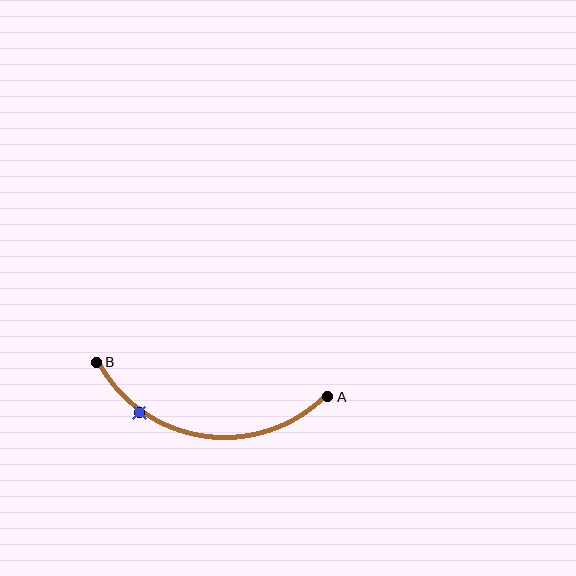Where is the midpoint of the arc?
The arc midpoint is the point on the curve farthest from the straight line joining A and B. It sits below that line.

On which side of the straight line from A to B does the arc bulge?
The arc bulges below the straight line connecting A and B.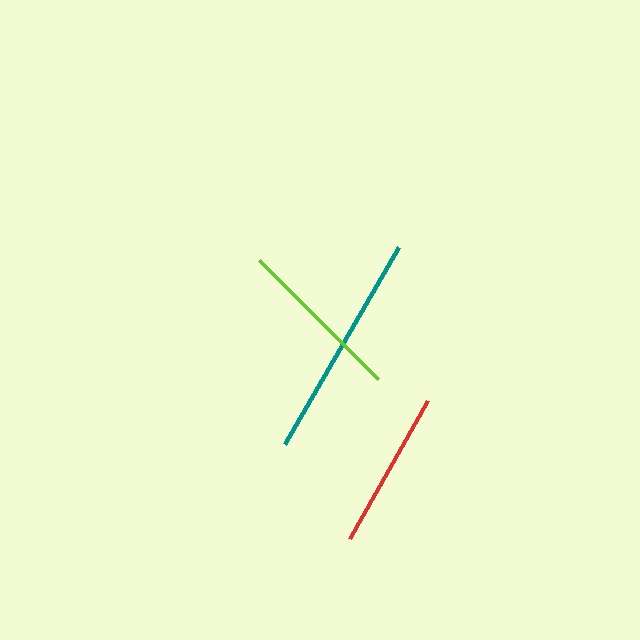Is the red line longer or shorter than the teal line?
The teal line is longer than the red line.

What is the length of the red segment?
The red segment is approximately 159 pixels long.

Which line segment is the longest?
The teal line is the longest at approximately 228 pixels.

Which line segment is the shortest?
The red line is the shortest at approximately 159 pixels.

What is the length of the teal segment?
The teal segment is approximately 228 pixels long.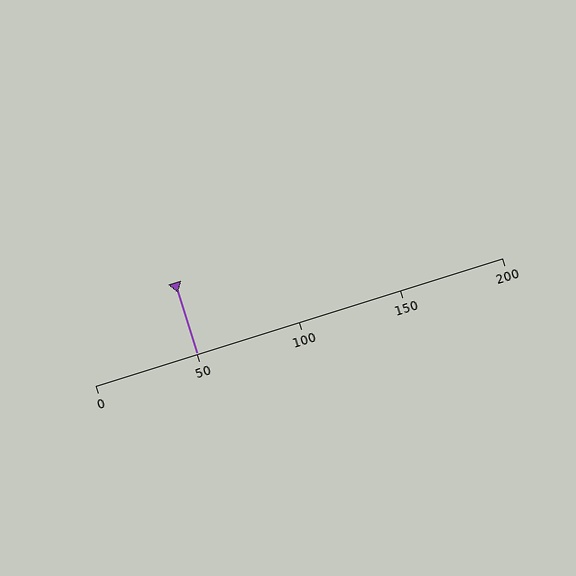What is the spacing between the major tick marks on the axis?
The major ticks are spaced 50 apart.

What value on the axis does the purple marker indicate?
The marker indicates approximately 50.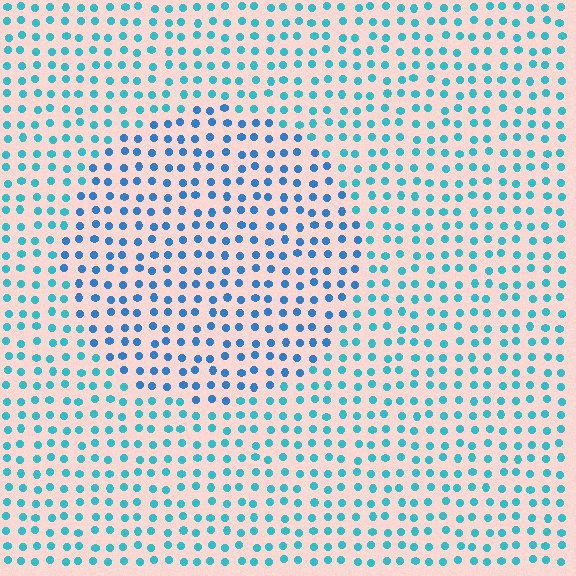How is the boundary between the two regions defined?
The boundary is defined purely by a slight shift in hue (about 26 degrees). Spacing, size, and orientation are identical on both sides.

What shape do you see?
I see a circle.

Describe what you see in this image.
The image is filled with small cyan elements in a uniform arrangement. A circle-shaped region is visible where the elements are tinted to a slightly different hue, forming a subtle color boundary.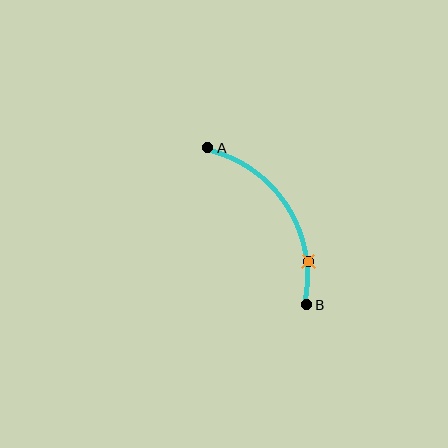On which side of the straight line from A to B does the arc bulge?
The arc bulges to the right of the straight line connecting A and B.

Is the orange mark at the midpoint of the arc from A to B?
No. The orange mark lies on the arc but is closer to endpoint B. The arc midpoint would be at the point on the curve equidistant along the arc from both A and B.